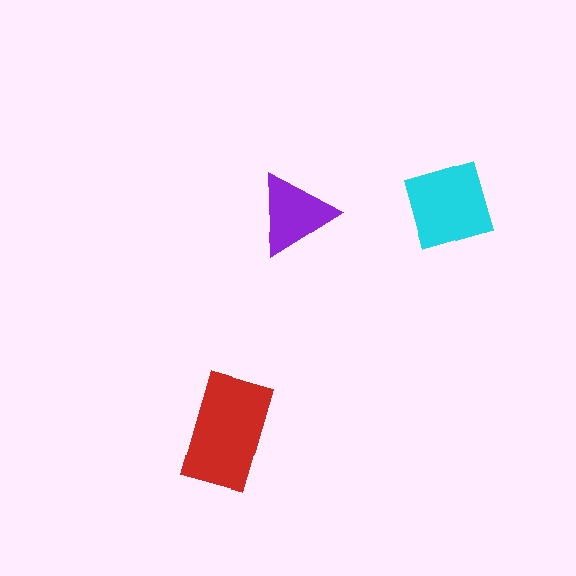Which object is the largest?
The red rectangle.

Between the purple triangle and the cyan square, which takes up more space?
The cyan square.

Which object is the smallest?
The purple triangle.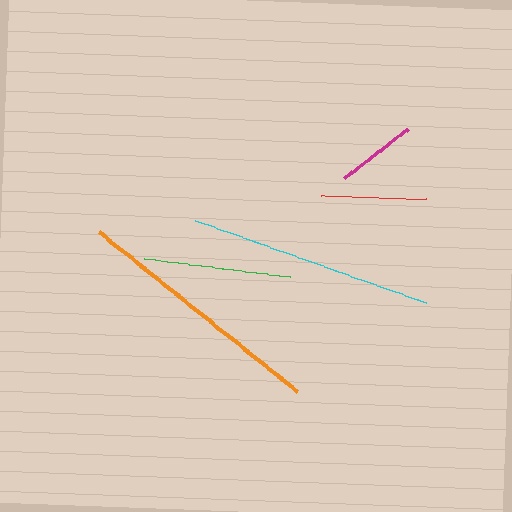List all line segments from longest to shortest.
From longest to shortest: orange, cyan, green, red, magenta.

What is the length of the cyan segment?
The cyan segment is approximately 246 pixels long.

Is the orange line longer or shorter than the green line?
The orange line is longer than the green line.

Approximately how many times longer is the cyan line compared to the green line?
The cyan line is approximately 1.7 times the length of the green line.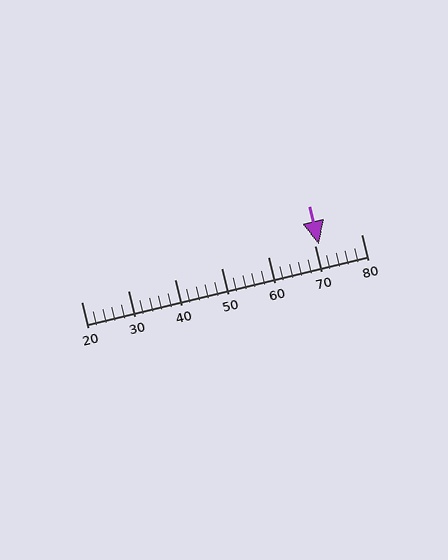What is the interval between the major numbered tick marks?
The major tick marks are spaced 10 units apart.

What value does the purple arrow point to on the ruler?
The purple arrow points to approximately 71.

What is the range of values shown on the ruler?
The ruler shows values from 20 to 80.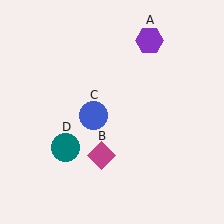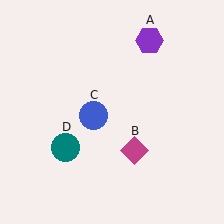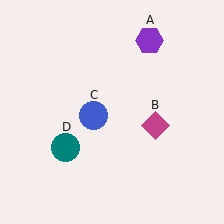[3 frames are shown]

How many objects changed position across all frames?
1 object changed position: magenta diamond (object B).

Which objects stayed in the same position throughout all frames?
Purple hexagon (object A) and blue circle (object C) and teal circle (object D) remained stationary.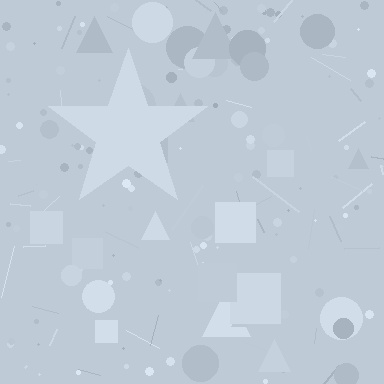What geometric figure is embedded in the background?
A star is embedded in the background.